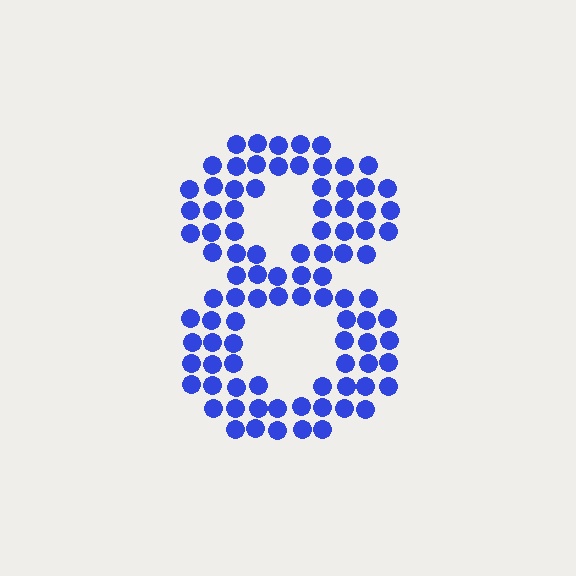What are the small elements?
The small elements are circles.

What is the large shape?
The large shape is the digit 8.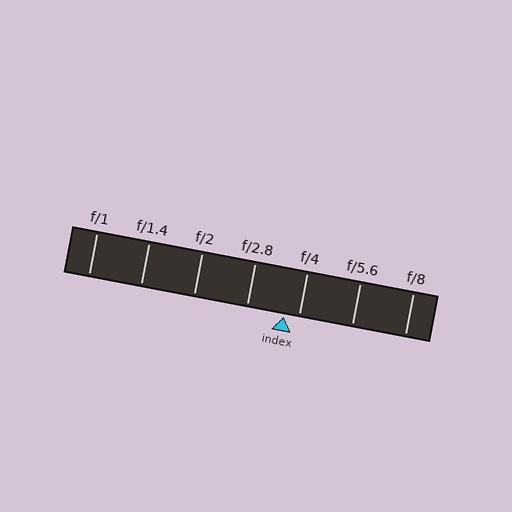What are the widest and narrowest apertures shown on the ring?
The widest aperture shown is f/1 and the narrowest is f/8.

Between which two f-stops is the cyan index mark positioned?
The index mark is between f/2.8 and f/4.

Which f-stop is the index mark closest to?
The index mark is closest to f/4.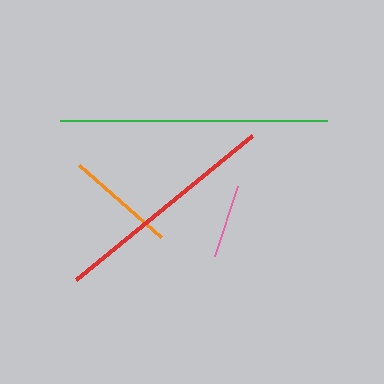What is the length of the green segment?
The green segment is approximately 267 pixels long.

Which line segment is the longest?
The green line is the longest at approximately 267 pixels.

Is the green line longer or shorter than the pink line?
The green line is longer than the pink line.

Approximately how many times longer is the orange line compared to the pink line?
The orange line is approximately 1.5 times the length of the pink line.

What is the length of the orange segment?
The orange segment is approximately 109 pixels long.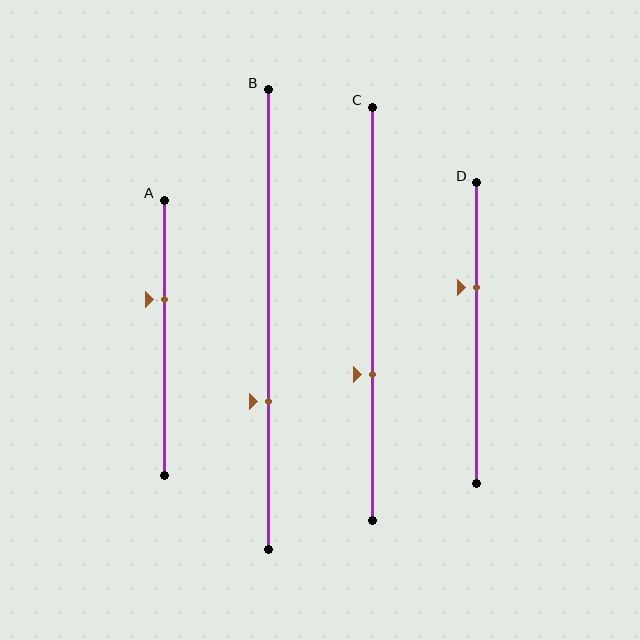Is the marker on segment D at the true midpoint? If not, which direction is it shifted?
No, the marker on segment D is shifted upward by about 15% of the segment length.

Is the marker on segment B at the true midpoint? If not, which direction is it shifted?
No, the marker on segment B is shifted downward by about 18% of the segment length.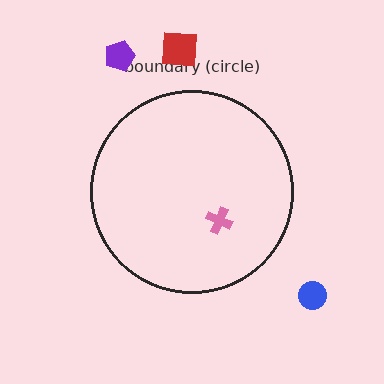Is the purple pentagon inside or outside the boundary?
Outside.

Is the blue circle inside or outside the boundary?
Outside.